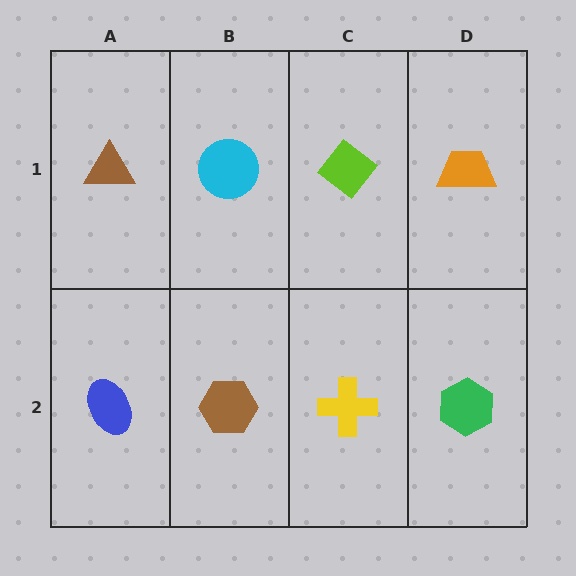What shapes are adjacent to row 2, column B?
A cyan circle (row 1, column B), a blue ellipse (row 2, column A), a yellow cross (row 2, column C).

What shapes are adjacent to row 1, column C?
A yellow cross (row 2, column C), a cyan circle (row 1, column B), an orange trapezoid (row 1, column D).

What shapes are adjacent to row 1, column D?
A green hexagon (row 2, column D), a lime diamond (row 1, column C).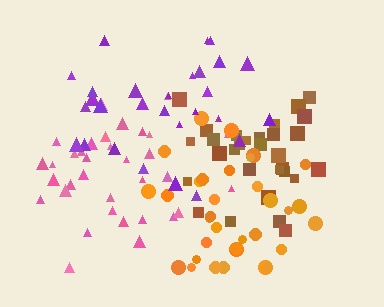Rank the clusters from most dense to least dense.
brown, pink, orange, purple.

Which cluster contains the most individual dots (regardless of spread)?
Pink (34).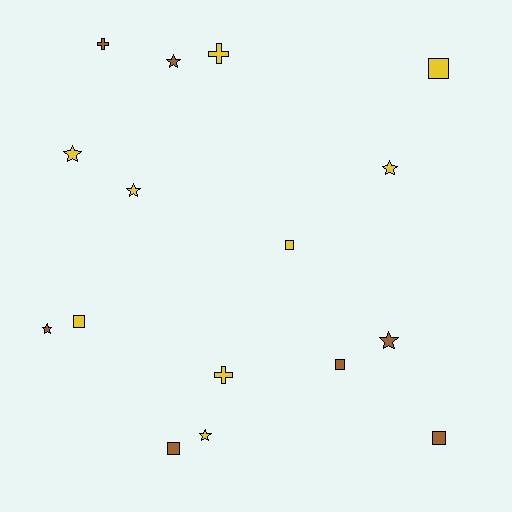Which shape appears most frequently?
Star, with 7 objects.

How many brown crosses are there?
There is 1 brown cross.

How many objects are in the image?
There are 16 objects.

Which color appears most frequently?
Yellow, with 9 objects.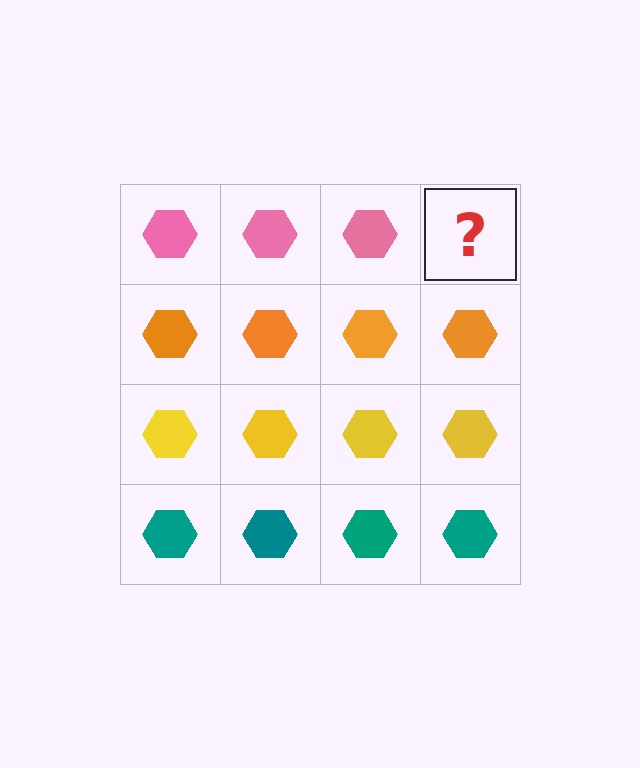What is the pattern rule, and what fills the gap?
The rule is that each row has a consistent color. The gap should be filled with a pink hexagon.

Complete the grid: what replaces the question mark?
The question mark should be replaced with a pink hexagon.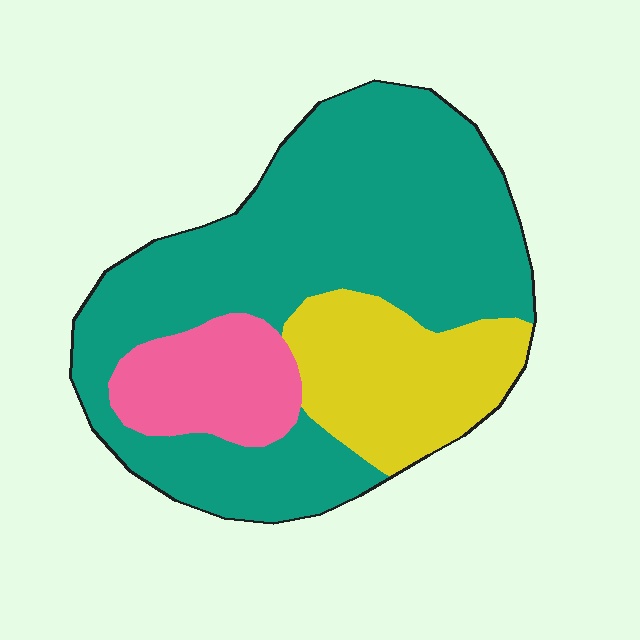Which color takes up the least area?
Pink, at roughly 15%.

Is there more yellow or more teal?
Teal.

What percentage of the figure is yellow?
Yellow takes up between a sixth and a third of the figure.